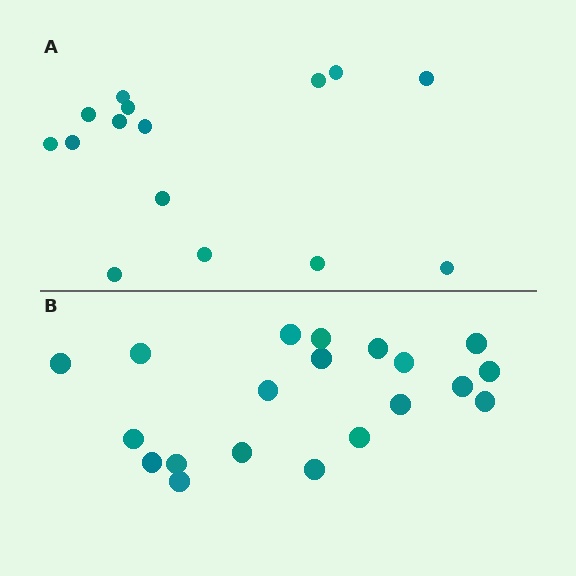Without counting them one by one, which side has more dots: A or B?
Region B (the bottom region) has more dots.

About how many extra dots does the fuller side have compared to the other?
Region B has about 5 more dots than region A.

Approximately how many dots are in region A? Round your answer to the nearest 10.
About 20 dots. (The exact count is 15, which rounds to 20.)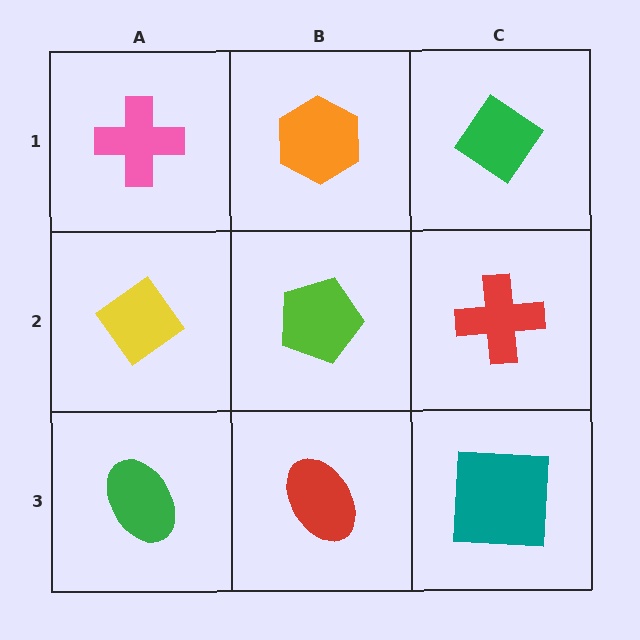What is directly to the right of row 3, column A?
A red ellipse.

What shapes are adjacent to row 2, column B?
An orange hexagon (row 1, column B), a red ellipse (row 3, column B), a yellow diamond (row 2, column A), a red cross (row 2, column C).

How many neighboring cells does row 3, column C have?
2.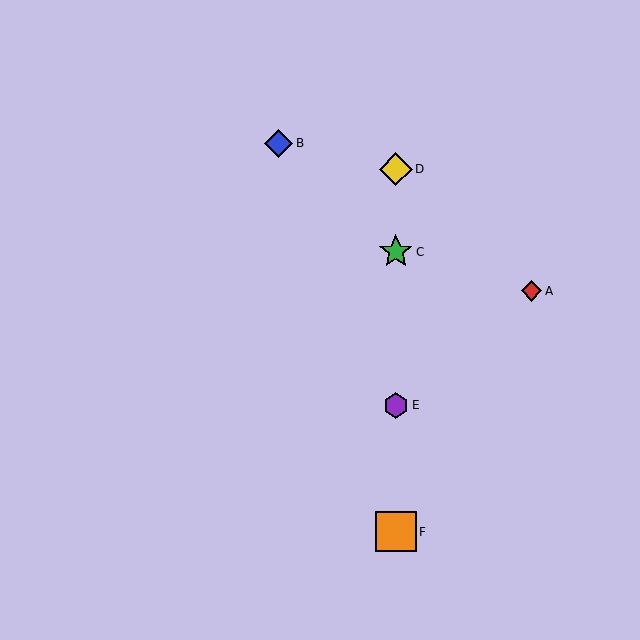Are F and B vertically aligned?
No, F is at x≈396 and B is at x≈279.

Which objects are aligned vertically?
Objects C, D, E, F are aligned vertically.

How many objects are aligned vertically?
4 objects (C, D, E, F) are aligned vertically.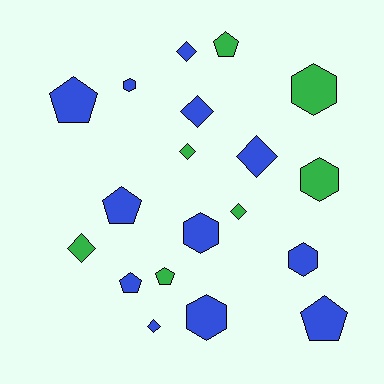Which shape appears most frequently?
Diamond, with 7 objects.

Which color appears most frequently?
Blue, with 12 objects.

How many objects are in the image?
There are 19 objects.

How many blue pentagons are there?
There are 4 blue pentagons.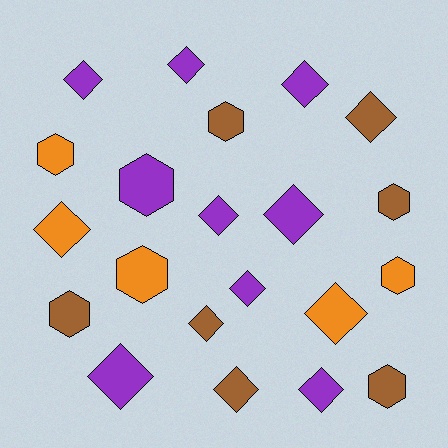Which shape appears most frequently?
Diamond, with 13 objects.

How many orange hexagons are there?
There are 3 orange hexagons.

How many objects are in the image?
There are 21 objects.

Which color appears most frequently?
Purple, with 9 objects.